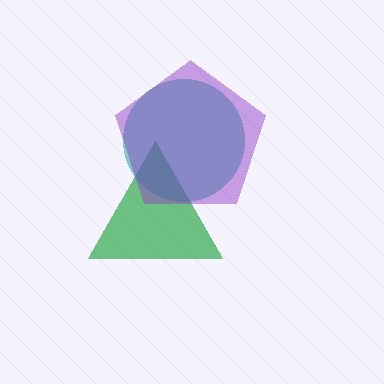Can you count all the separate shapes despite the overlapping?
Yes, there are 3 separate shapes.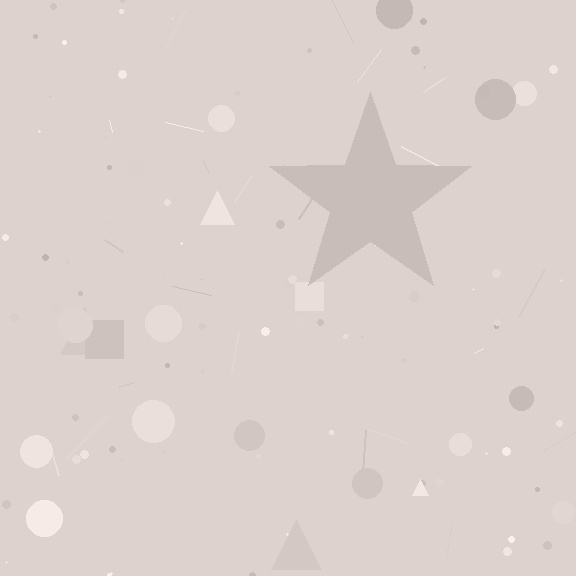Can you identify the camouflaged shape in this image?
The camouflaged shape is a star.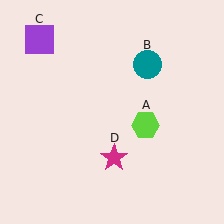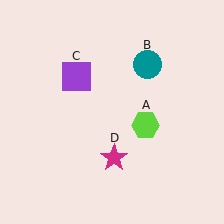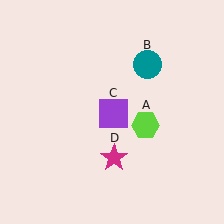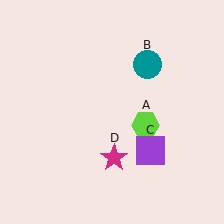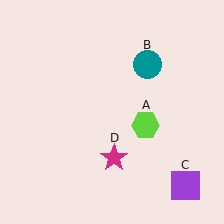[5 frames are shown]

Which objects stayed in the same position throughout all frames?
Lime hexagon (object A) and teal circle (object B) and magenta star (object D) remained stationary.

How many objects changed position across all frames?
1 object changed position: purple square (object C).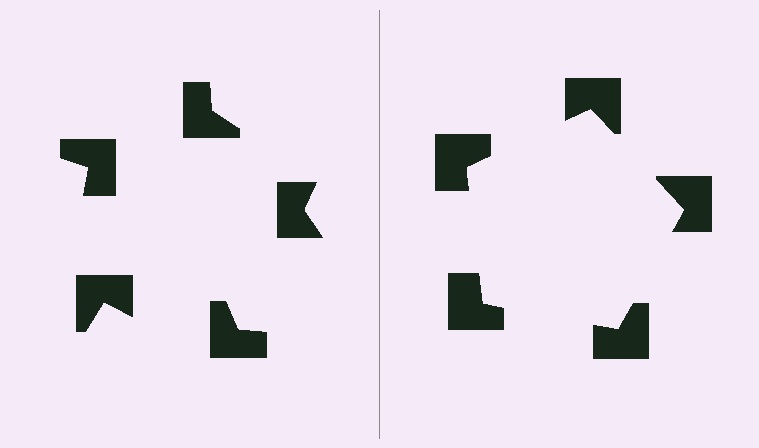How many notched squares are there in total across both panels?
10 — 5 on each side.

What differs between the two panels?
The notched squares are positioned identically on both sides; only the wedge orientations differ. On the right they align to a pentagon; on the left they are misaligned.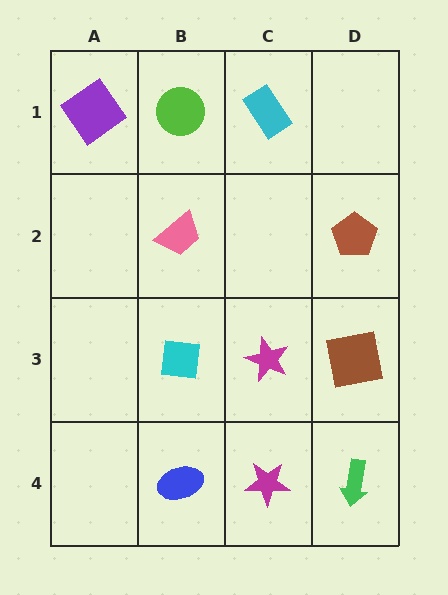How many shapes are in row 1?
3 shapes.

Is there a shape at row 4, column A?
No, that cell is empty.